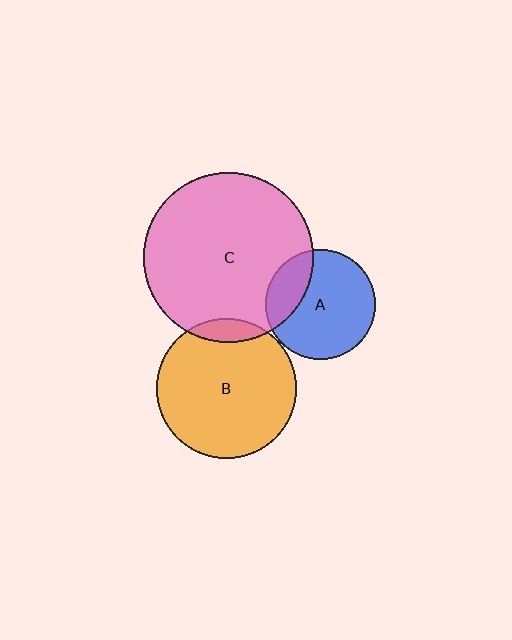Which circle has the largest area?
Circle C (pink).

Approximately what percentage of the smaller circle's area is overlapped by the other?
Approximately 10%.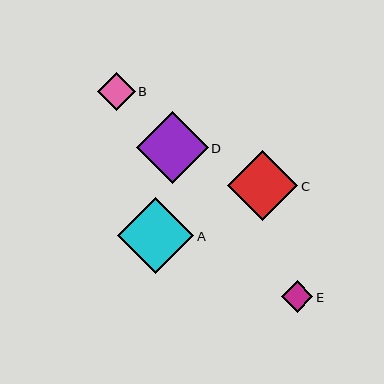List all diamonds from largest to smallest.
From largest to smallest: A, D, C, B, E.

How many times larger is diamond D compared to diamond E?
Diamond D is approximately 2.3 times the size of diamond E.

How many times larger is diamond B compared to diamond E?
Diamond B is approximately 1.2 times the size of diamond E.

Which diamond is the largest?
Diamond A is the largest with a size of approximately 76 pixels.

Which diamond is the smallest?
Diamond E is the smallest with a size of approximately 31 pixels.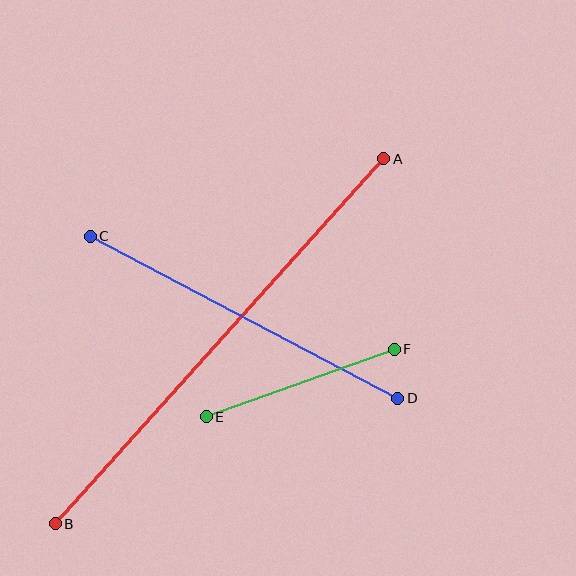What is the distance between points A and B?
The distance is approximately 491 pixels.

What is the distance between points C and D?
The distance is approximately 348 pixels.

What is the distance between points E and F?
The distance is approximately 200 pixels.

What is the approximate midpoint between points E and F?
The midpoint is at approximately (300, 383) pixels.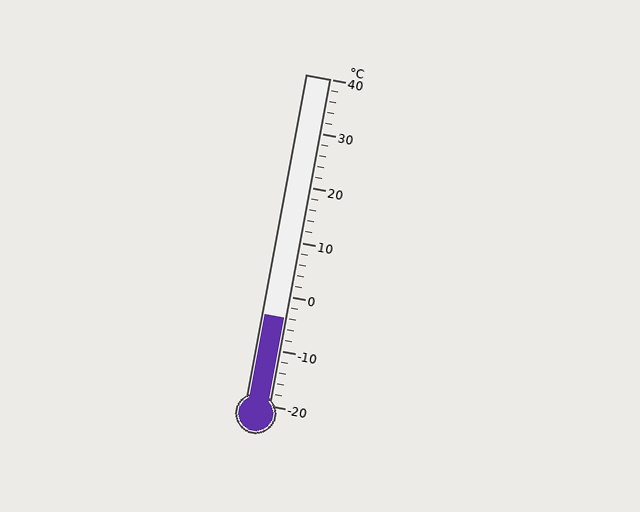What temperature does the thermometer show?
The thermometer shows approximately -4°C.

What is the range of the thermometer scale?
The thermometer scale ranges from -20°C to 40°C.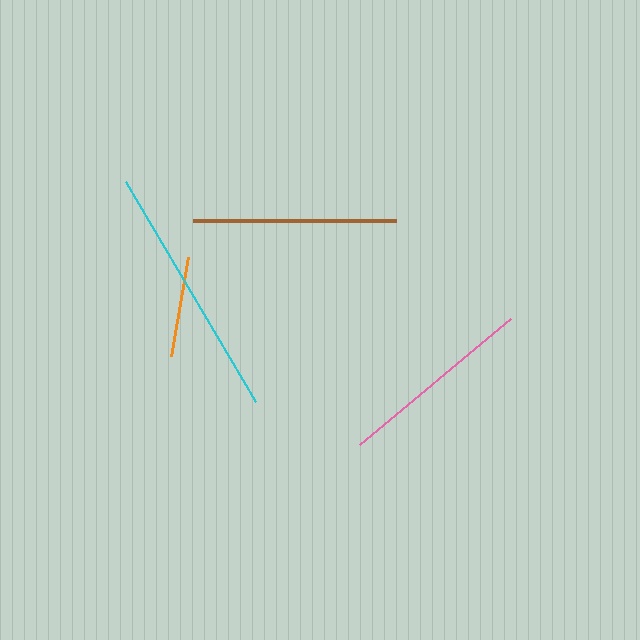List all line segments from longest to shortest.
From longest to shortest: cyan, brown, pink, orange.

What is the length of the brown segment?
The brown segment is approximately 203 pixels long.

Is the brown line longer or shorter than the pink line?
The brown line is longer than the pink line.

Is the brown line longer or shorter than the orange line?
The brown line is longer than the orange line.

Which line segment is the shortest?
The orange line is the shortest at approximately 100 pixels.